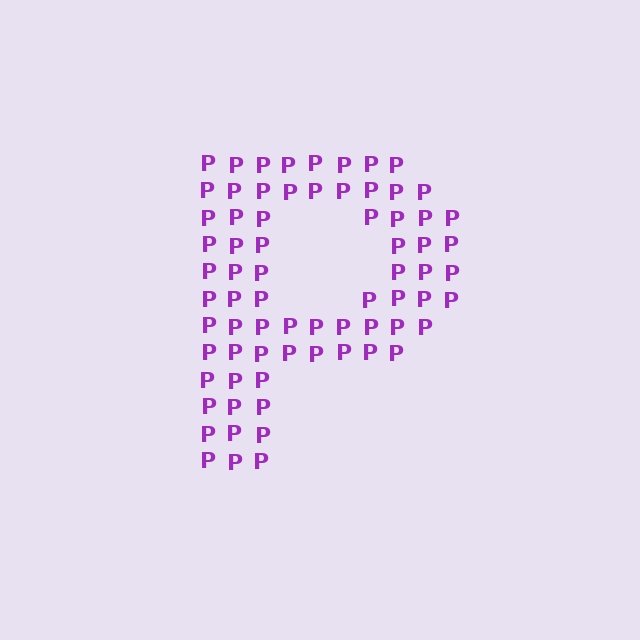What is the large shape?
The large shape is the letter P.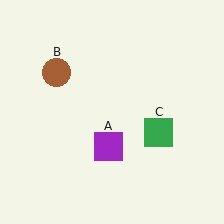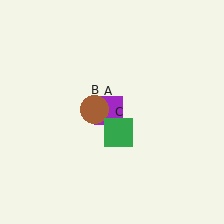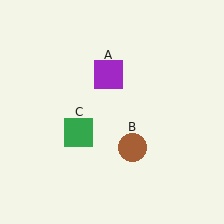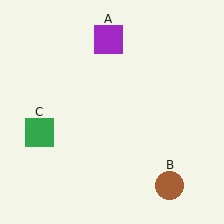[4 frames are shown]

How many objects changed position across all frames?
3 objects changed position: purple square (object A), brown circle (object B), green square (object C).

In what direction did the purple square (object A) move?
The purple square (object A) moved up.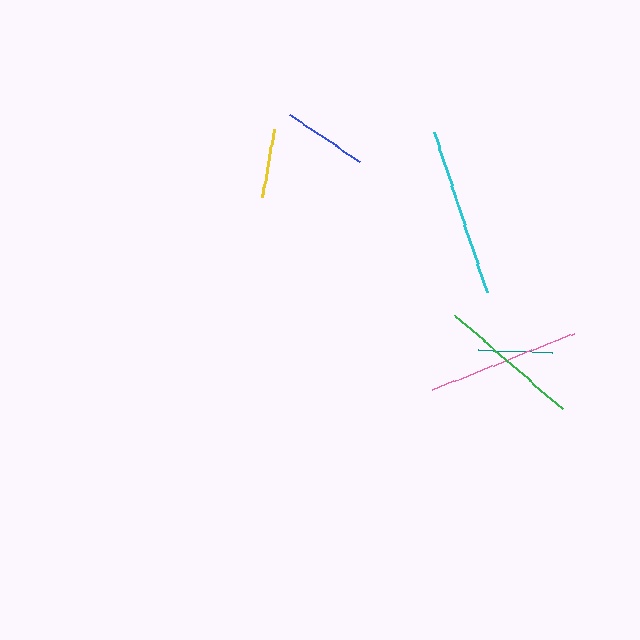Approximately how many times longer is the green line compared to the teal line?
The green line is approximately 1.9 times the length of the teal line.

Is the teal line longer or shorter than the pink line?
The pink line is longer than the teal line.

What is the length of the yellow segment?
The yellow segment is approximately 69 pixels long.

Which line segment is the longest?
The cyan line is the longest at approximately 169 pixels.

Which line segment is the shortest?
The yellow line is the shortest at approximately 69 pixels.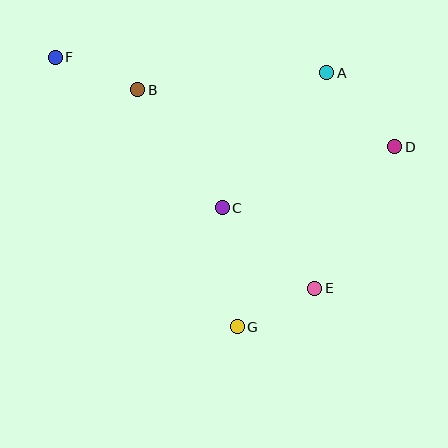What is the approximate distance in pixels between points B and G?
The distance between B and G is approximately 257 pixels.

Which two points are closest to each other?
Points E and G are closest to each other.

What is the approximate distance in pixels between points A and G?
The distance between A and G is approximately 269 pixels.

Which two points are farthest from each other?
Points D and F are farthest from each other.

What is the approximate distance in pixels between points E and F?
The distance between E and F is approximately 348 pixels.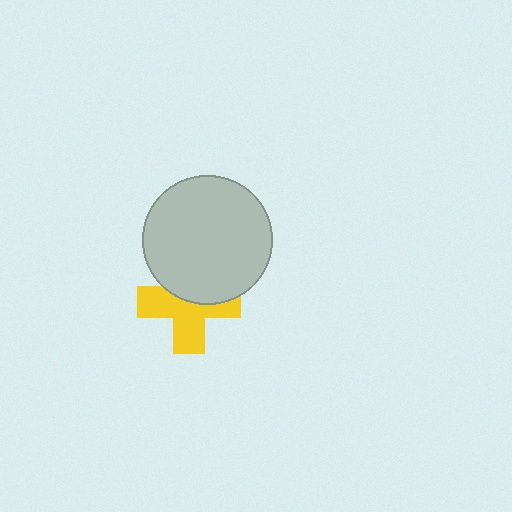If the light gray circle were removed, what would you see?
You would see the complete yellow cross.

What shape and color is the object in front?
The object in front is a light gray circle.